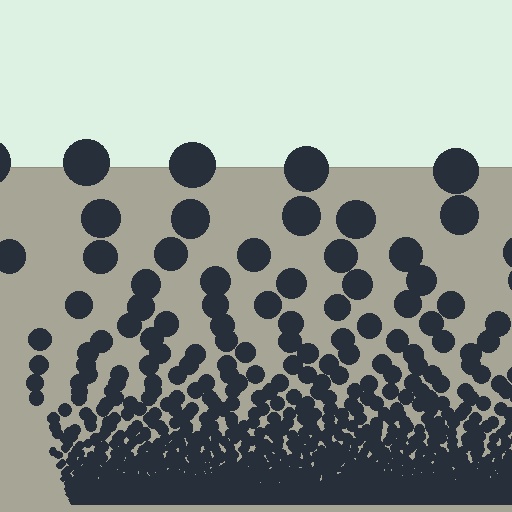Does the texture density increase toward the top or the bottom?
Density increases toward the bottom.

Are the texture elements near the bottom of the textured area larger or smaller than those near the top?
Smaller. The gradient is inverted — elements near the bottom are smaller and denser.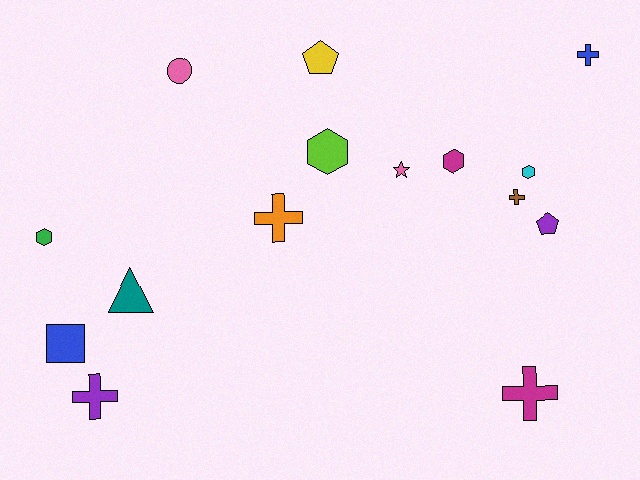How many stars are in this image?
There is 1 star.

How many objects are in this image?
There are 15 objects.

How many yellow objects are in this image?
There is 1 yellow object.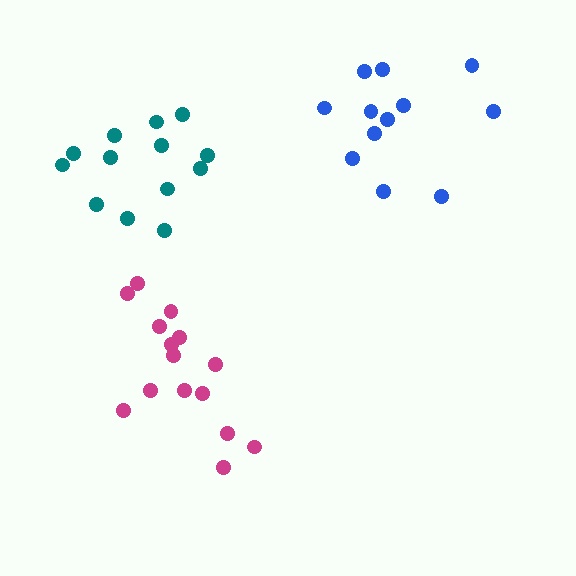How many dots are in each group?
Group 1: 12 dots, Group 2: 15 dots, Group 3: 13 dots (40 total).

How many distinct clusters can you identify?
There are 3 distinct clusters.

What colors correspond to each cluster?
The clusters are colored: blue, magenta, teal.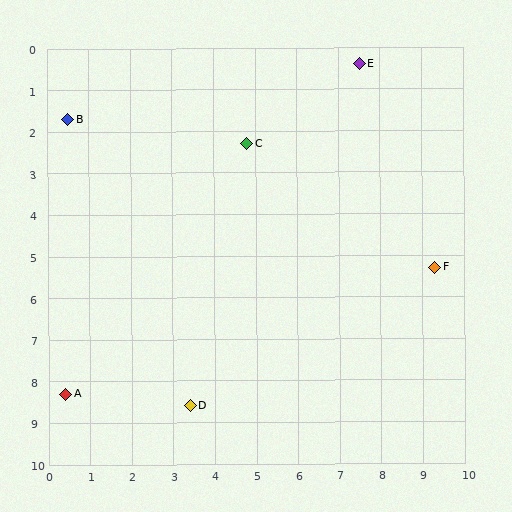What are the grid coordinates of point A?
Point A is at approximately (0.4, 8.3).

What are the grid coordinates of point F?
Point F is at approximately (9.3, 5.3).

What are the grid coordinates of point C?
Point C is at approximately (4.8, 2.3).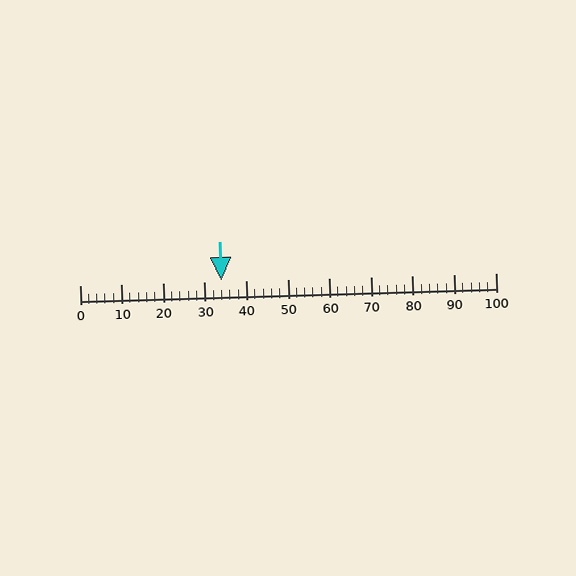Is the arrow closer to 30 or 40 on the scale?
The arrow is closer to 30.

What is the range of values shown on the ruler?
The ruler shows values from 0 to 100.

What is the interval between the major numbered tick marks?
The major tick marks are spaced 10 units apart.